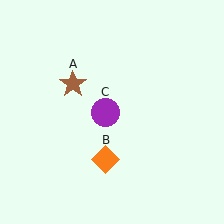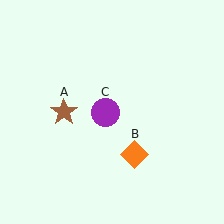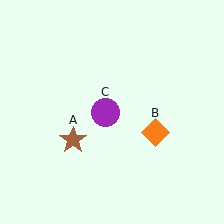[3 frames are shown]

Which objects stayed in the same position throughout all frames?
Purple circle (object C) remained stationary.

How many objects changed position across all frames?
2 objects changed position: brown star (object A), orange diamond (object B).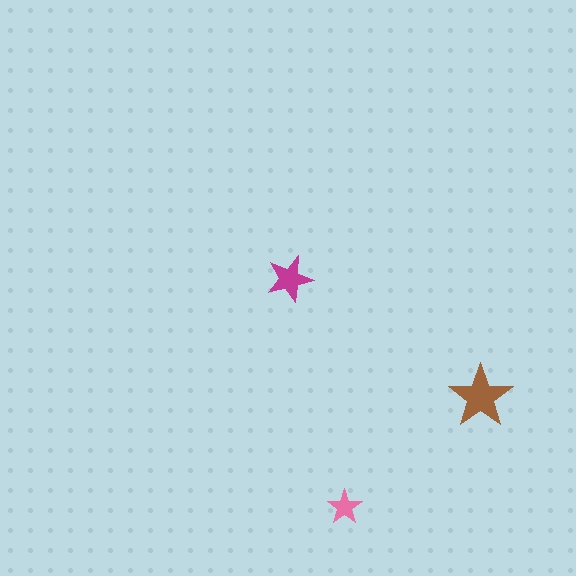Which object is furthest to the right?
The brown star is rightmost.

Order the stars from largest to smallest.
the brown one, the magenta one, the pink one.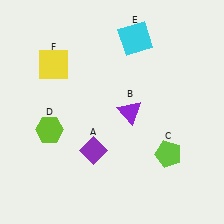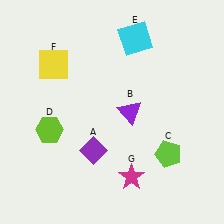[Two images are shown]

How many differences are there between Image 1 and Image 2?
There is 1 difference between the two images.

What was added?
A magenta star (G) was added in Image 2.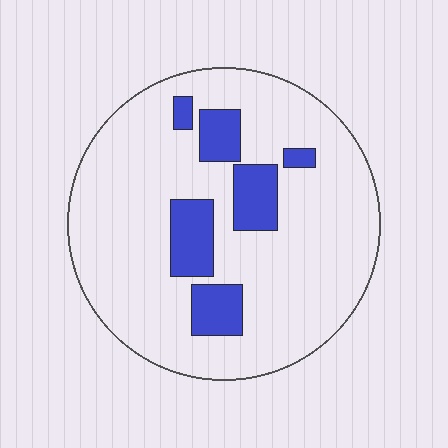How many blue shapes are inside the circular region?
6.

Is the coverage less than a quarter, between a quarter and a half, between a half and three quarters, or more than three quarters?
Less than a quarter.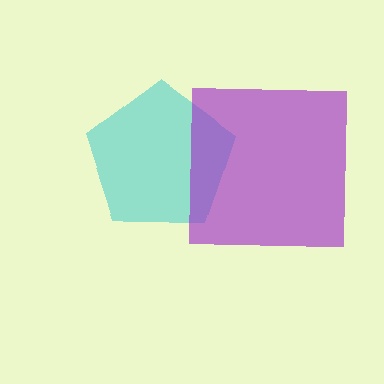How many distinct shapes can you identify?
There are 2 distinct shapes: a cyan pentagon, a purple square.